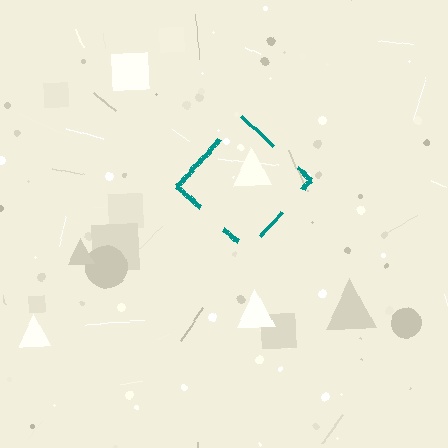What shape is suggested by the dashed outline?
The dashed outline suggests a diamond.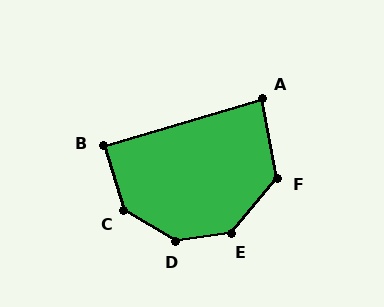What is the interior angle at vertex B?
Approximately 89 degrees (approximately right).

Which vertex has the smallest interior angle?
A, at approximately 84 degrees.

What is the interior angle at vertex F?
Approximately 129 degrees (obtuse).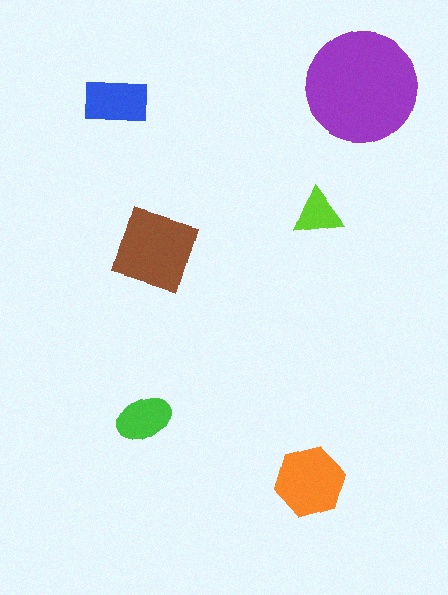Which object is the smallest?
The lime triangle.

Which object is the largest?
The purple circle.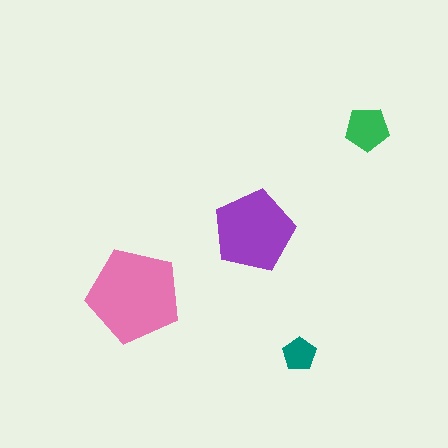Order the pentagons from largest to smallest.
the pink one, the purple one, the green one, the teal one.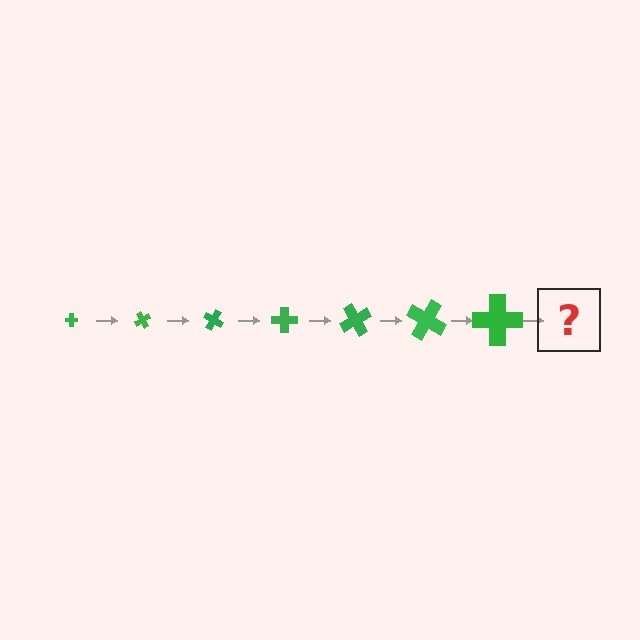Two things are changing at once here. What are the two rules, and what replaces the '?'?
The two rules are that the cross grows larger each step and it rotates 60 degrees each step. The '?' should be a cross, larger than the previous one and rotated 420 degrees from the start.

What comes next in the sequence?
The next element should be a cross, larger than the previous one and rotated 420 degrees from the start.